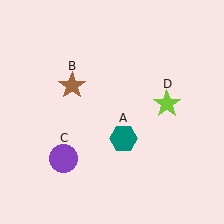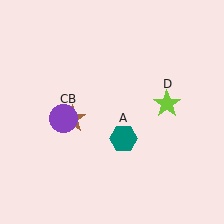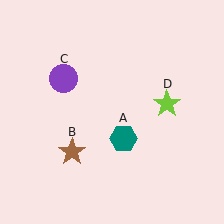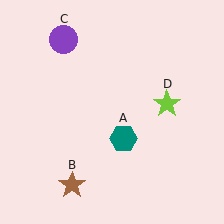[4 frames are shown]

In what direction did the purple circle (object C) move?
The purple circle (object C) moved up.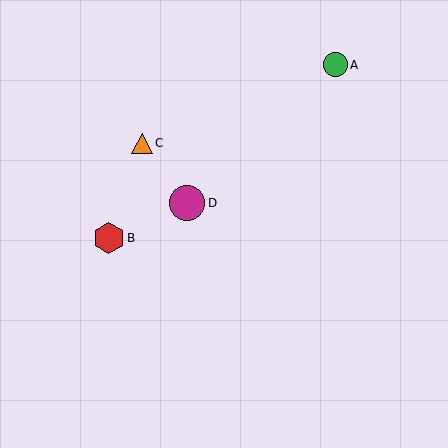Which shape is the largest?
The magenta circle (labeled D) is the largest.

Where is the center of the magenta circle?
The center of the magenta circle is at (187, 203).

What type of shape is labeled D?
Shape D is a magenta circle.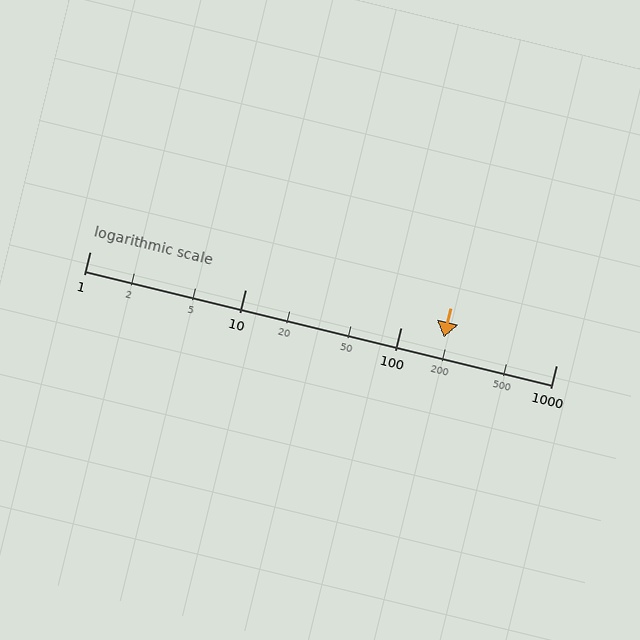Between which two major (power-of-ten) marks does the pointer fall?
The pointer is between 100 and 1000.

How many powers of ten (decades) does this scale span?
The scale spans 3 decades, from 1 to 1000.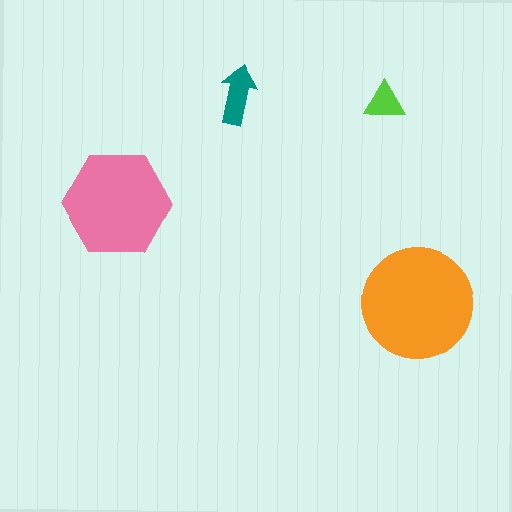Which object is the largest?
The orange circle.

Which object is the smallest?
The lime triangle.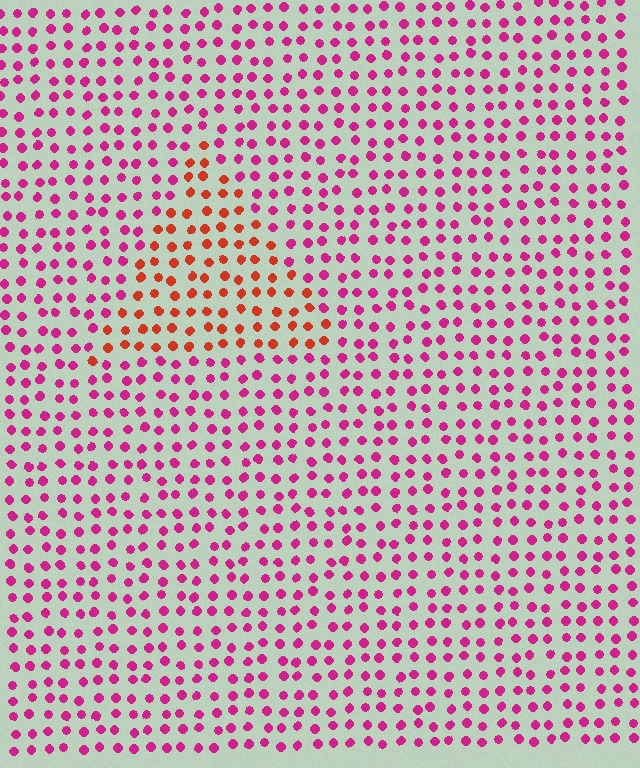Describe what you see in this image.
The image is filled with small magenta elements in a uniform arrangement. A triangle-shaped region is visible where the elements are tinted to a slightly different hue, forming a subtle color boundary.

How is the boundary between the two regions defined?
The boundary is defined purely by a slight shift in hue (about 44 degrees). Spacing, size, and orientation are identical on both sides.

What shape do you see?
I see a triangle.